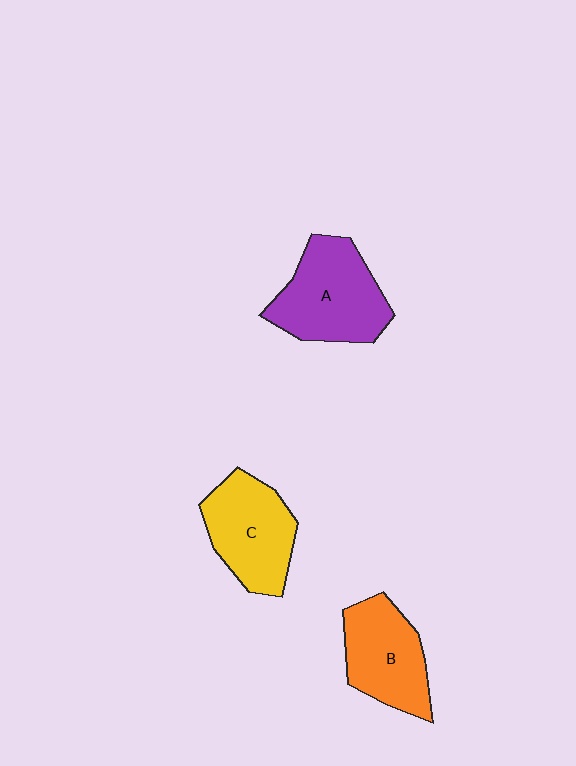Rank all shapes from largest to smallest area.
From largest to smallest: A (purple), C (yellow), B (orange).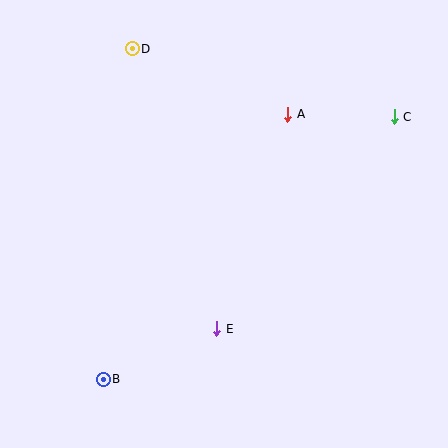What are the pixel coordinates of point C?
Point C is at (394, 117).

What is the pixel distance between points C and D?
The distance between C and D is 270 pixels.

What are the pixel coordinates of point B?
Point B is at (103, 379).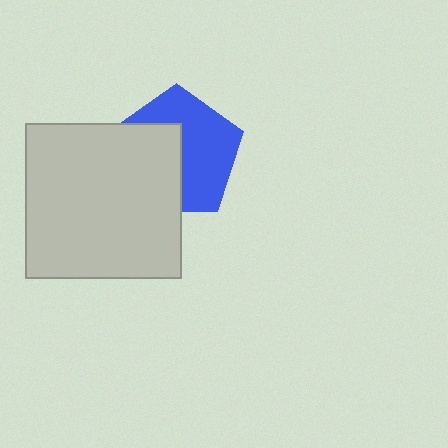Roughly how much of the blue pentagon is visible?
About half of it is visible (roughly 55%).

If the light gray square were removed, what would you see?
You would see the complete blue pentagon.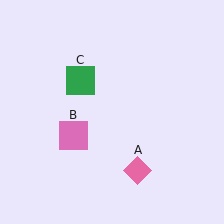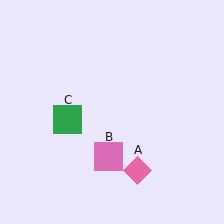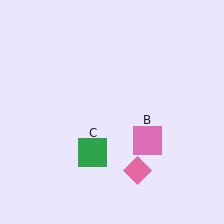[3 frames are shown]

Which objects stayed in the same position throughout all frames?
Pink diamond (object A) remained stationary.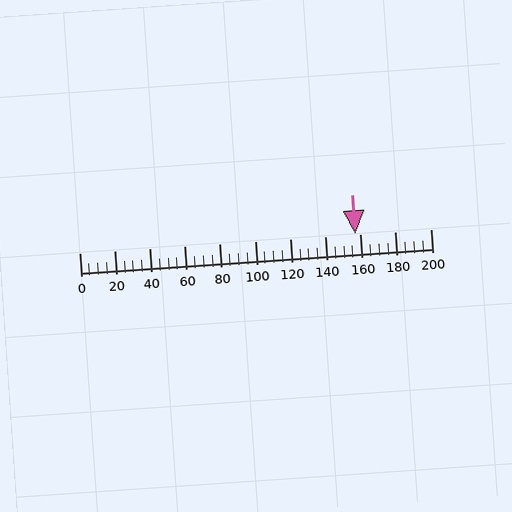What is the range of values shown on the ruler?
The ruler shows values from 0 to 200.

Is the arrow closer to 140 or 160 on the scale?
The arrow is closer to 160.